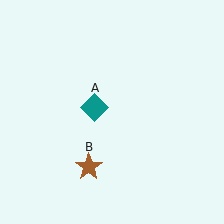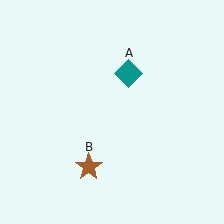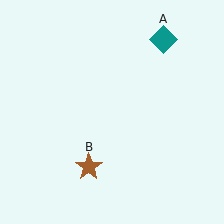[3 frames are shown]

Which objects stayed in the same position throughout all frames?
Brown star (object B) remained stationary.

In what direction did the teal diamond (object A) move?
The teal diamond (object A) moved up and to the right.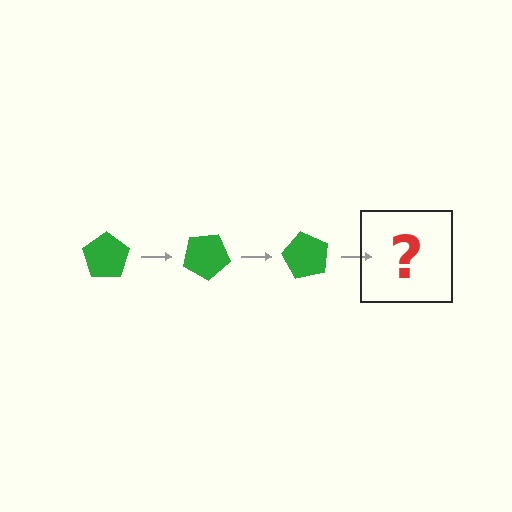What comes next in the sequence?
The next element should be a green pentagon rotated 90 degrees.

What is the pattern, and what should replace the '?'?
The pattern is that the pentagon rotates 30 degrees each step. The '?' should be a green pentagon rotated 90 degrees.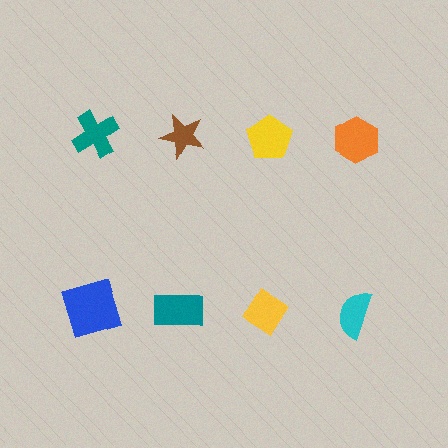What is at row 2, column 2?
A teal rectangle.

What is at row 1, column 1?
A teal cross.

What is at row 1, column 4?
An orange hexagon.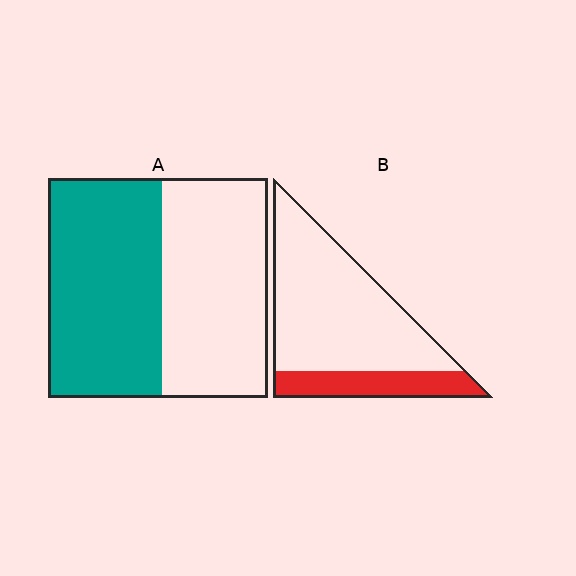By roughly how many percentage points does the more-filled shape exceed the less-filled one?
By roughly 30 percentage points (A over B).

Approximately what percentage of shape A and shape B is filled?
A is approximately 50% and B is approximately 25%.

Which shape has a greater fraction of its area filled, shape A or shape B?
Shape A.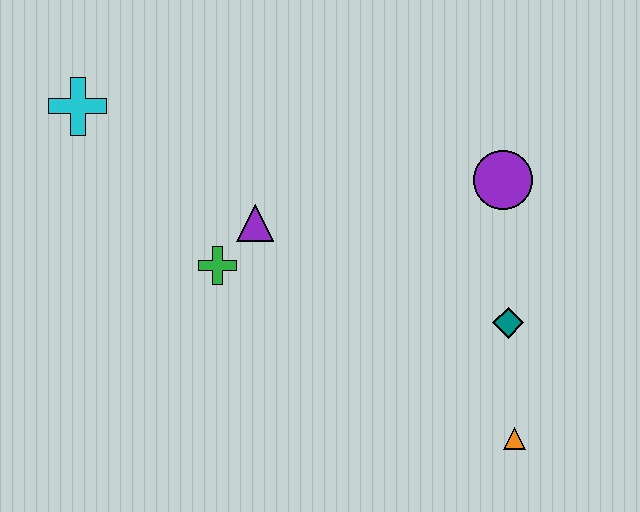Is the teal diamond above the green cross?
No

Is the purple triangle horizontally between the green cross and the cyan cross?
No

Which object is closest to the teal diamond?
The orange triangle is closest to the teal diamond.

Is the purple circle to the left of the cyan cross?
No